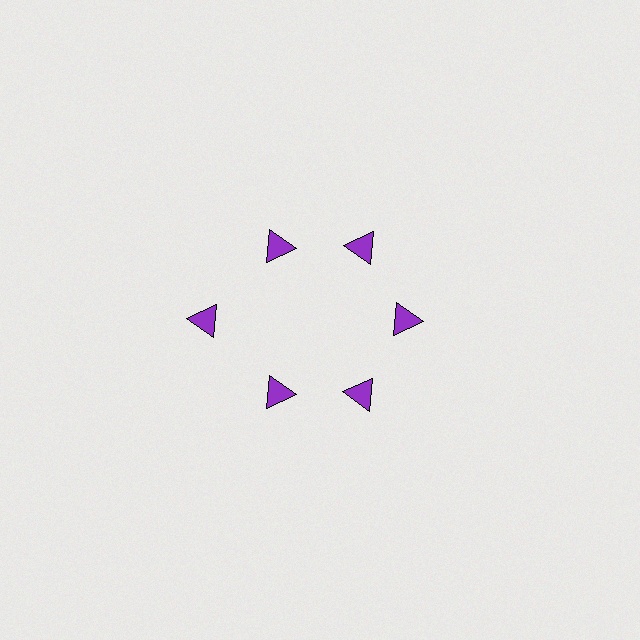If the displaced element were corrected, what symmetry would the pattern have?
It would have 6-fold rotational symmetry — the pattern would map onto itself every 60 degrees.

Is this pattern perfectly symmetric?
No. The 6 purple triangles are arranged in a ring, but one element near the 9 o'clock position is pushed outward from the center, breaking the 6-fold rotational symmetry.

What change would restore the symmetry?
The symmetry would be restored by moving it inward, back onto the ring so that all 6 triangles sit at equal angles and equal distance from the center.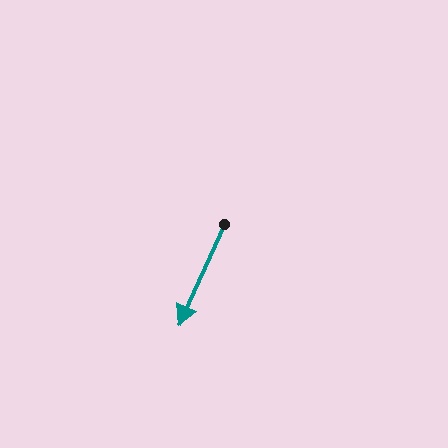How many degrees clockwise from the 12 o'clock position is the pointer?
Approximately 204 degrees.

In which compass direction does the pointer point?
Southwest.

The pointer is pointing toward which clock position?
Roughly 7 o'clock.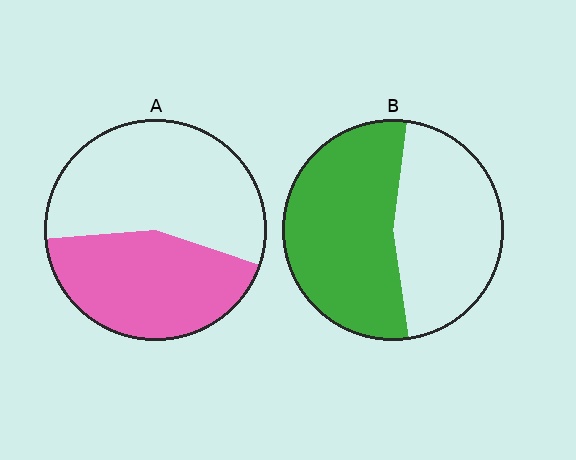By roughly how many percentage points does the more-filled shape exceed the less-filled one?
By roughly 10 percentage points (B over A).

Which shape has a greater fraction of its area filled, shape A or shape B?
Shape B.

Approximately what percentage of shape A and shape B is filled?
A is approximately 45% and B is approximately 55%.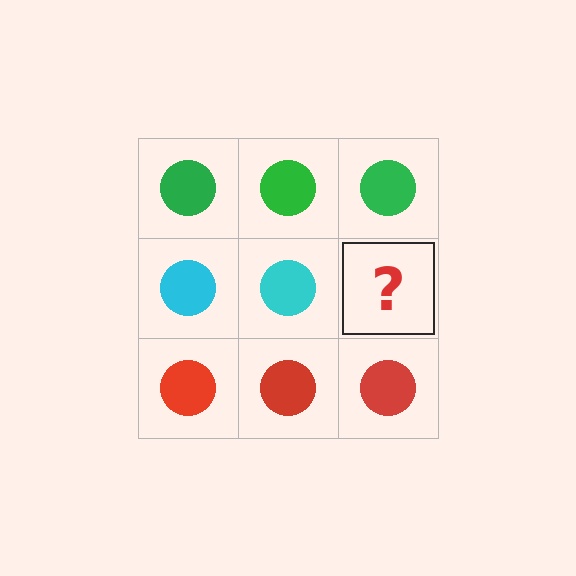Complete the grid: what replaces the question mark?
The question mark should be replaced with a cyan circle.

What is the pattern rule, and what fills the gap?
The rule is that each row has a consistent color. The gap should be filled with a cyan circle.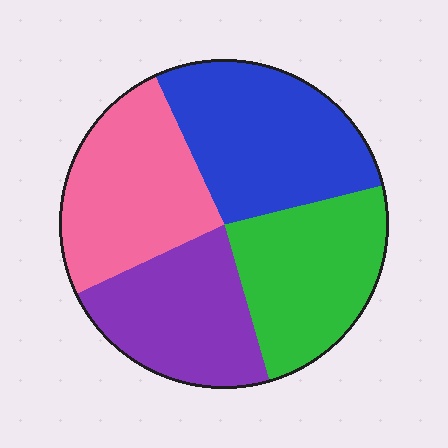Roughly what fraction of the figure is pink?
Pink covers about 25% of the figure.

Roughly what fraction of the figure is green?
Green covers roughly 25% of the figure.